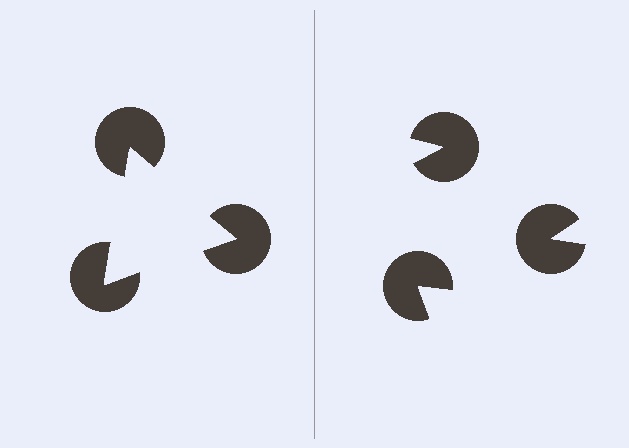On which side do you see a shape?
An illusory triangle appears on the left side. On the right side the wedge cuts are rotated, so no coherent shape forms.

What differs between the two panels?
The pac-man discs are positioned identically on both sides; only the wedge orientations differ. On the left they align to a triangle; on the right they are misaligned.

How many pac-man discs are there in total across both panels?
6 — 3 on each side.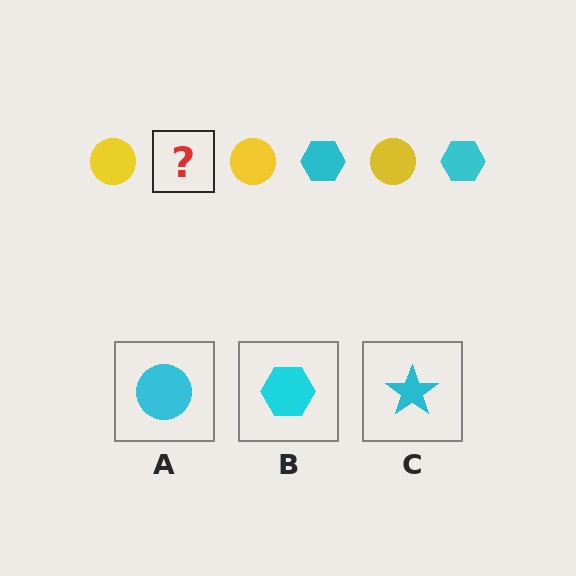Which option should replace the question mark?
Option B.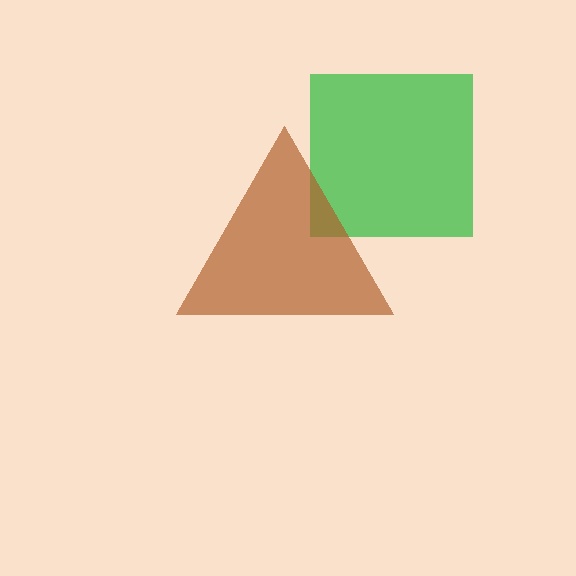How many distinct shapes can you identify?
There are 2 distinct shapes: a green square, a brown triangle.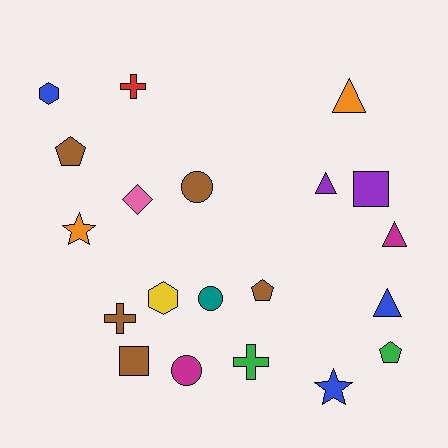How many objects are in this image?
There are 20 objects.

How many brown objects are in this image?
There are 5 brown objects.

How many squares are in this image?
There are 2 squares.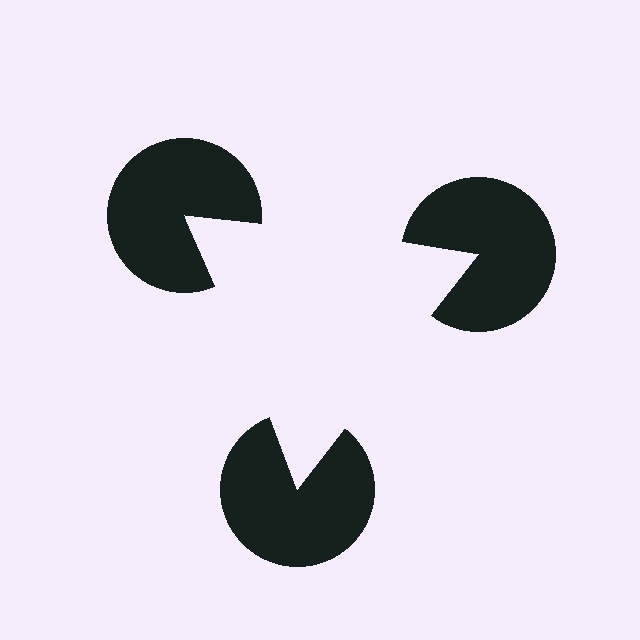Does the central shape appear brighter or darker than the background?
It typically appears slightly brighter than the background, even though no actual brightness change is drawn.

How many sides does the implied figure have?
3 sides.